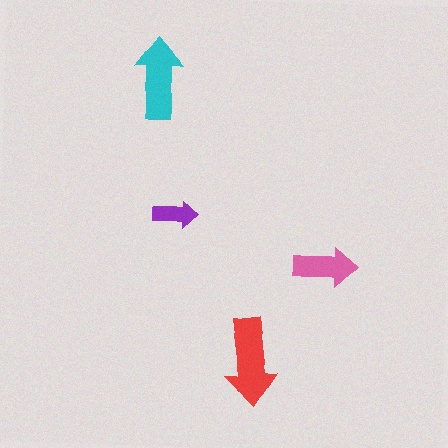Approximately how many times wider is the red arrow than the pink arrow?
About 1.5 times wider.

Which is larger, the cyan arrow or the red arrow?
The red one.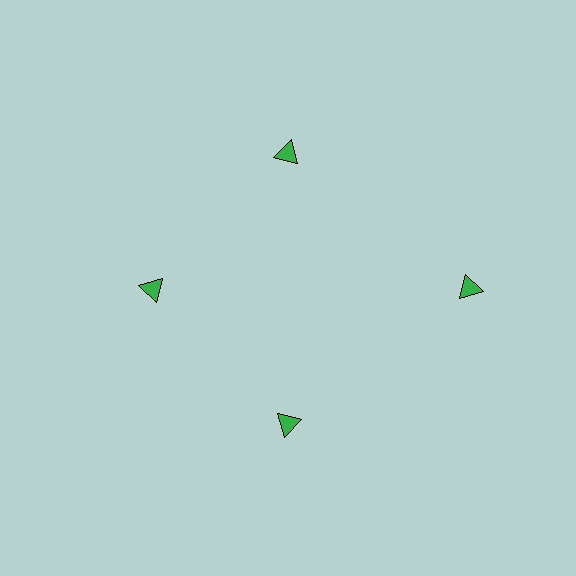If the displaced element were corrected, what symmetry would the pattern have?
It would have 4-fold rotational symmetry — the pattern would map onto itself every 90 degrees.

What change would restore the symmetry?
The symmetry would be restored by moving it inward, back onto the ring so that all 4 triangles sit at equal angles and equal distance from the center.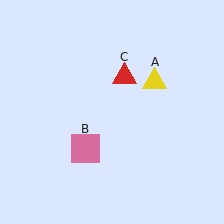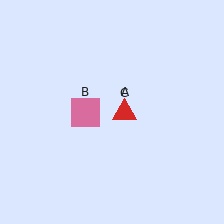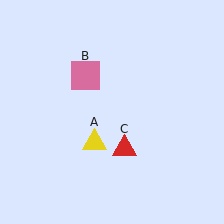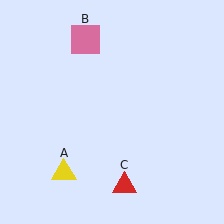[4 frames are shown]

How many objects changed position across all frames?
3 objects changed position: yellow triangle (object A), pink square (object B), red triangle (object C).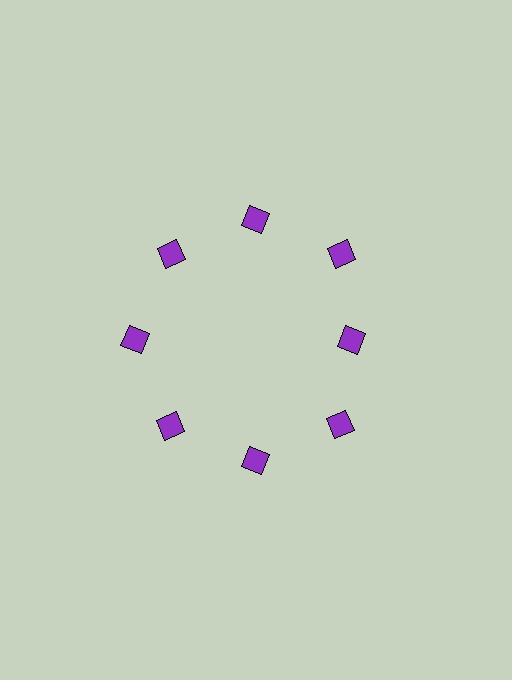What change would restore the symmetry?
The symmetry would be restored by moving it outward, back onto the ring so that all 8 squares sit at equal angles and equal distance from the center.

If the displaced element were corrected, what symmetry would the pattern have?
It would have 8-fold rotational symmetry — the pattern would map onto itself every 45 degrees.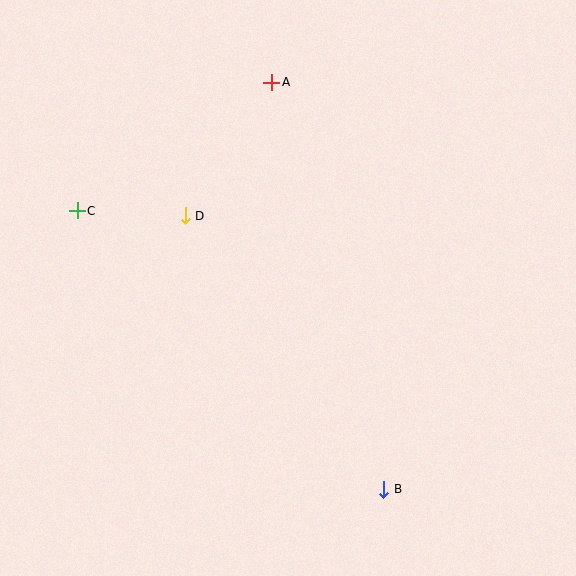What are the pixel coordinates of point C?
Point C is at (77, 211).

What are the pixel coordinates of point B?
Point B is at (384, 489).